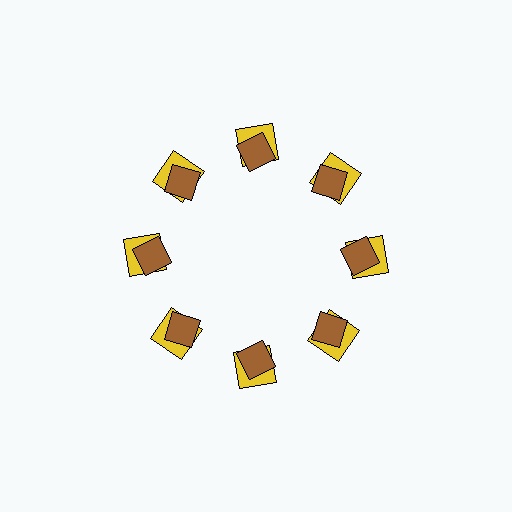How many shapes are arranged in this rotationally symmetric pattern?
There are 16 shapes, arranged in 8 groups of 2.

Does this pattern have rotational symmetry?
Yes, this pattern has 8-fold rotational symmetry. It looks the same after rotating 45 degrees around the center.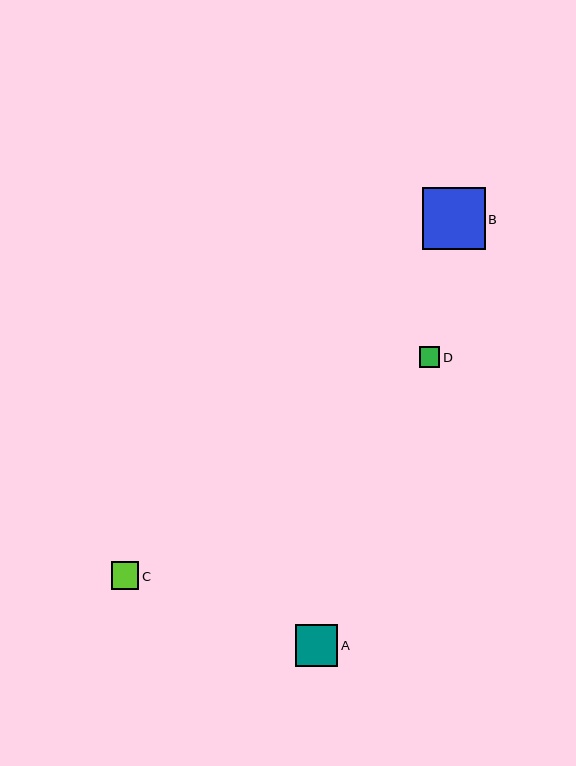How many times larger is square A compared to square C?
Square A is approximately 1.5 times the size of square C.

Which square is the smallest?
Square D is the smallest with a size of approximately 20 pixels.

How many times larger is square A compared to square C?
Square A is approximately 1.5 times the size of square C.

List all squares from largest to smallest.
From largest to smallest: B, A, C, D.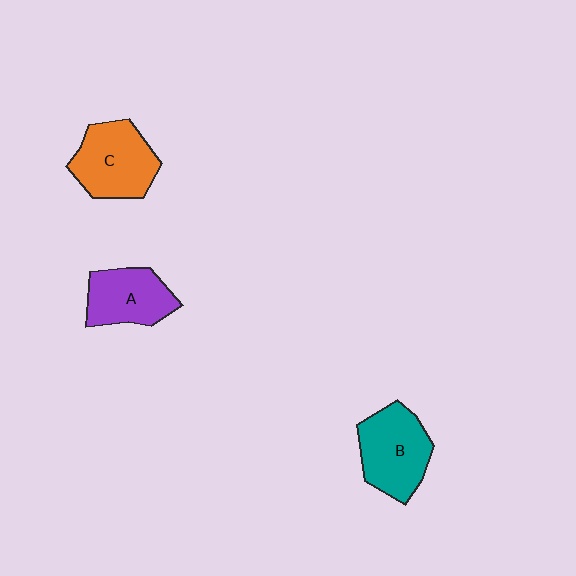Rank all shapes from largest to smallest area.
From largest to smallest: C (orange), B (teal), A (purple).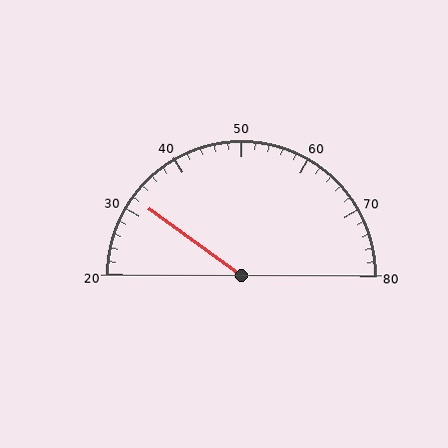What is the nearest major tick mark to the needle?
The nearest major tick mark is 30.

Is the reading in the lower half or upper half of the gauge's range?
The reading is in the lower half of the range (20 to 80).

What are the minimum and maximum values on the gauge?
The gauge ranges from 20 to 80.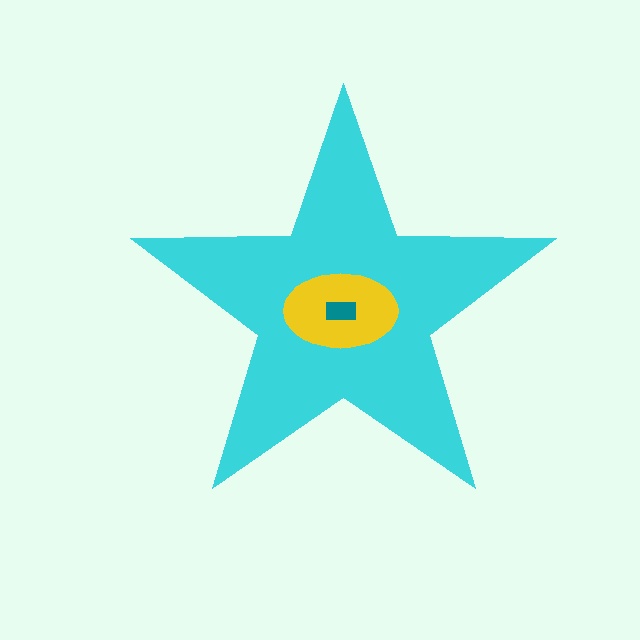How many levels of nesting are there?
3.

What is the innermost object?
The teal rectangle.